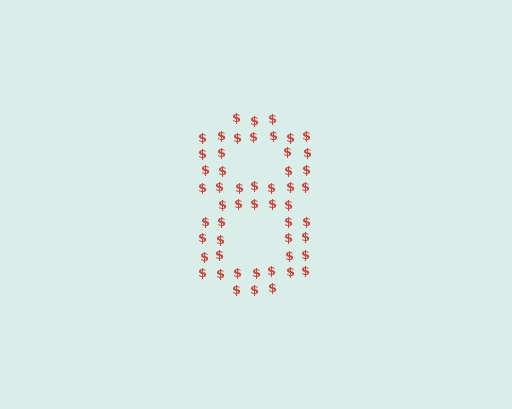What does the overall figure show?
The overall figure shows the digit 8.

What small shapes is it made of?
It is made of small dollar signs.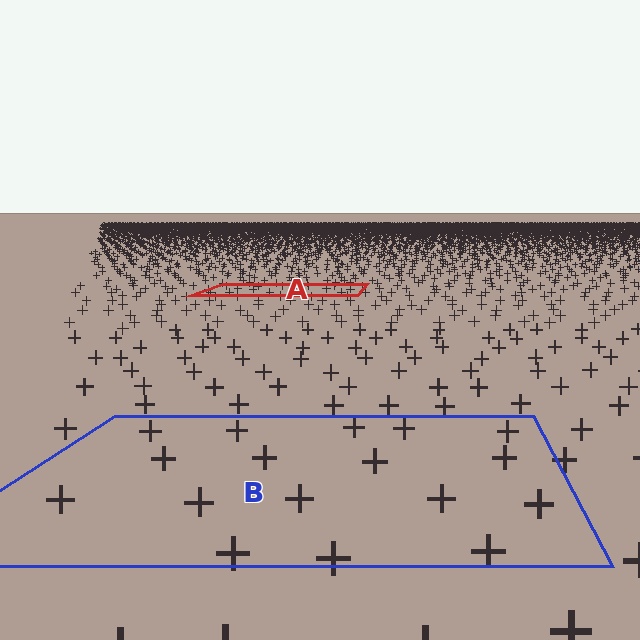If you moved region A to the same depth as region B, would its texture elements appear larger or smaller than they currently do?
They would appear larger. At a closer depth, the same texture elements are projected at a bigger on-screen size.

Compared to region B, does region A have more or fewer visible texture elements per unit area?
Region A has more texture elements per unit area — they are packed more densely because it is farther away.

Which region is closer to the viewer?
Region B is closer. The texture elements there are larger and more spread out.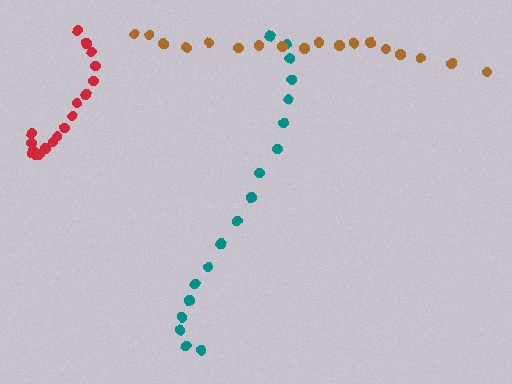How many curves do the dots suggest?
There are 3 distinct paths.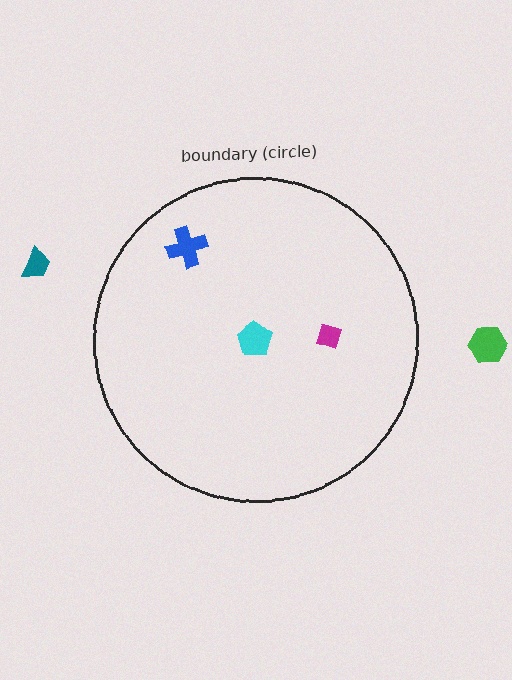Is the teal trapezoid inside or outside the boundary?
Outside.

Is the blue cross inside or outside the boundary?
Inside.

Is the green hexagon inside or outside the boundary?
Outside.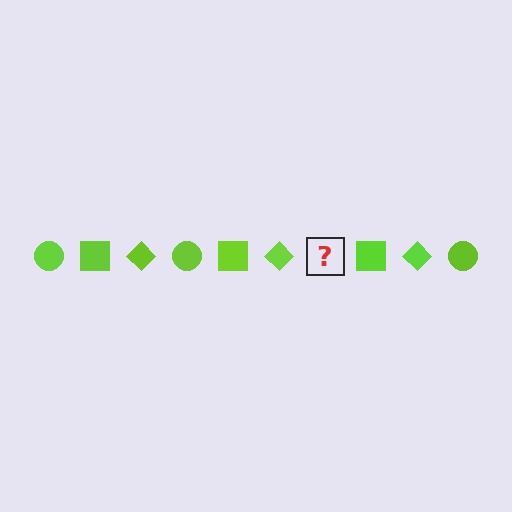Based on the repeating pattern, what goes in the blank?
The blank should be a lime circle.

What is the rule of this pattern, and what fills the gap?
The rule is that the pattern cycles through circle, square, diamond shapes in lime. The gap should be filled with a lime circle.